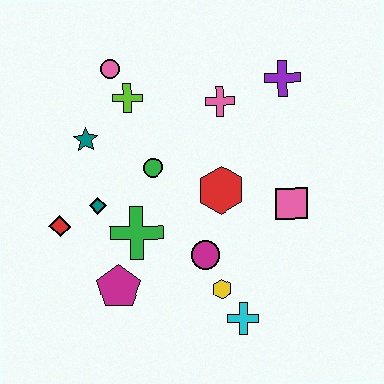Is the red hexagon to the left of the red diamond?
No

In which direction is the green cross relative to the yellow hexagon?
The green cross is to the left of the yellow hexagon.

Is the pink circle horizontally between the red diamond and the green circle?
Yes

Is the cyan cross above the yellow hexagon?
No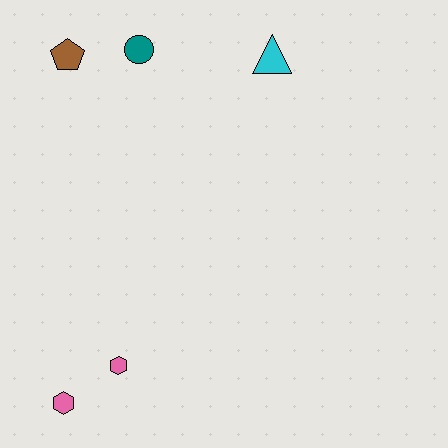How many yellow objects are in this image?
There are no yellow objects.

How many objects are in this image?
There are 5 objects.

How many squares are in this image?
There are no squares.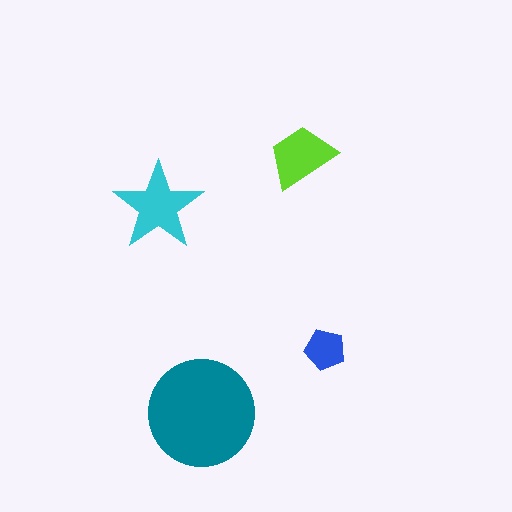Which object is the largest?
The teal circle.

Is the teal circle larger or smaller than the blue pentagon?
Larger.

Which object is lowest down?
The teal circle is bottommost.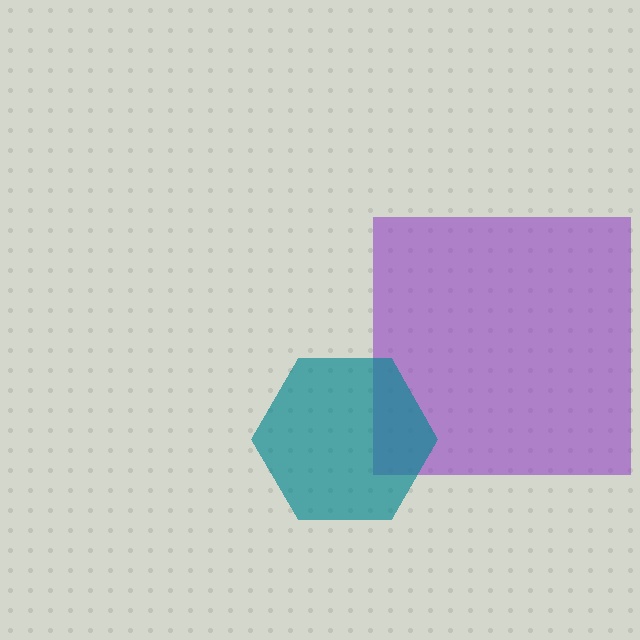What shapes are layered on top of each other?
The layered shapes are: a purple square, a teal hexagon.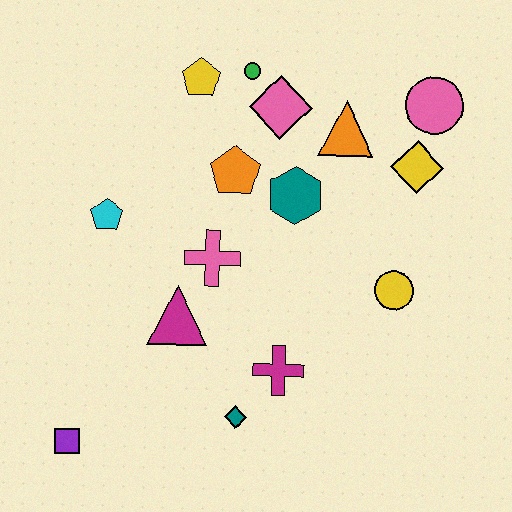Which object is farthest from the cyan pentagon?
The pink circle is farthest from the cyan pentagon.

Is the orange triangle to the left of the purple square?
No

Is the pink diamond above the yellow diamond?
Yes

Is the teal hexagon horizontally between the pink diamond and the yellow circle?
Yes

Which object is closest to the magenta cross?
The teal diamond is closest to the magenta cross.